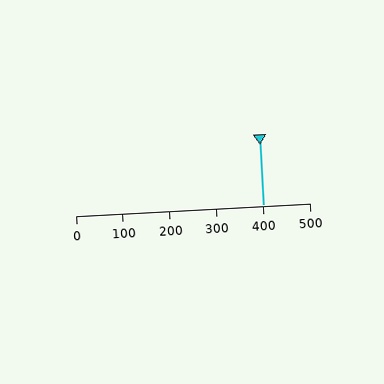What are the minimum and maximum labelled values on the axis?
The axis runs from 0 to 500.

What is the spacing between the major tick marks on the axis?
The major ticks are spaced 100 apart.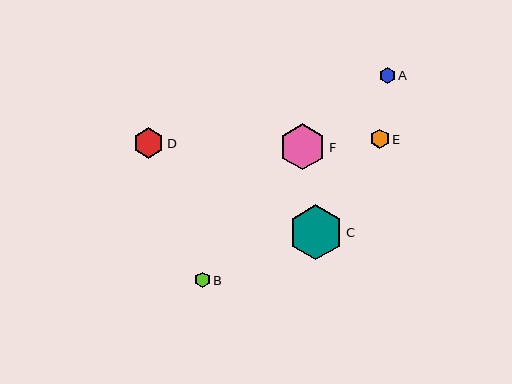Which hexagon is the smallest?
Hexagon B is the smallest with a size of approximately 15 pixels.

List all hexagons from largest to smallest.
From largest to smallest: C, F, D, E, A, B.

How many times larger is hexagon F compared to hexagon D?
Hexagon F is approximately 1.5 times the size of hexagon D.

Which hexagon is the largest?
Hexagon C is the largest with a size of approximately 55 pixels.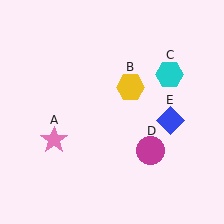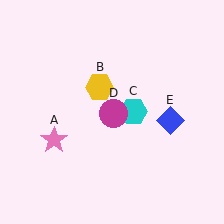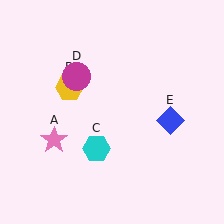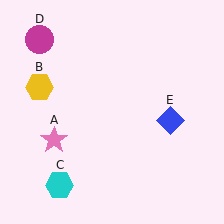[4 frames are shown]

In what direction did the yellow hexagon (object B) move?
The yellow hexagon (object B) moved left.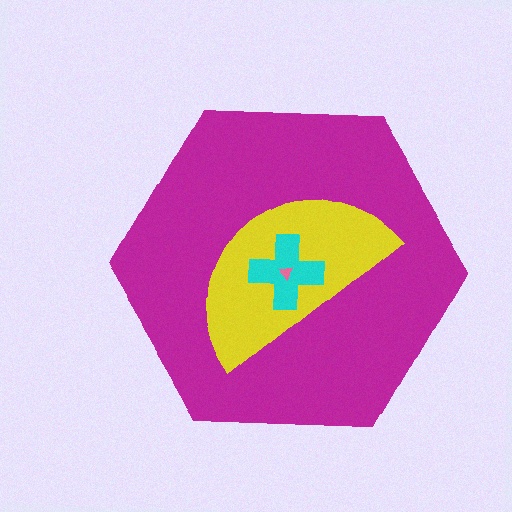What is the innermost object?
The pink triangle.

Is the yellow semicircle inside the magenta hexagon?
Yes.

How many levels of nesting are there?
4.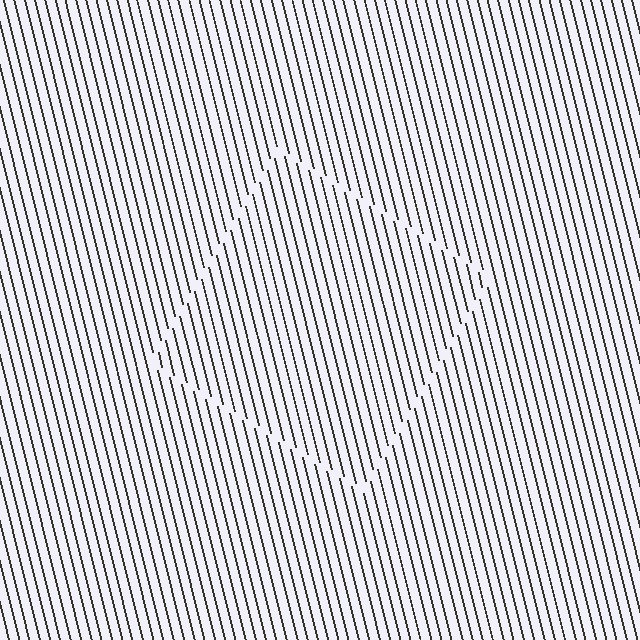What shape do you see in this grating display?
An illusory square. The interior of the shape contains the same grating, shifted by half a period — the contour is defined by the phase discontinuity where line-ends from the inner and outer gratings abut.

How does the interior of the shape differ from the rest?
The interior of the shape contains the same grating, shifted by half a period — the contour is defined by the phase discontinuity where line-ends from the inner and outer gratings abut.